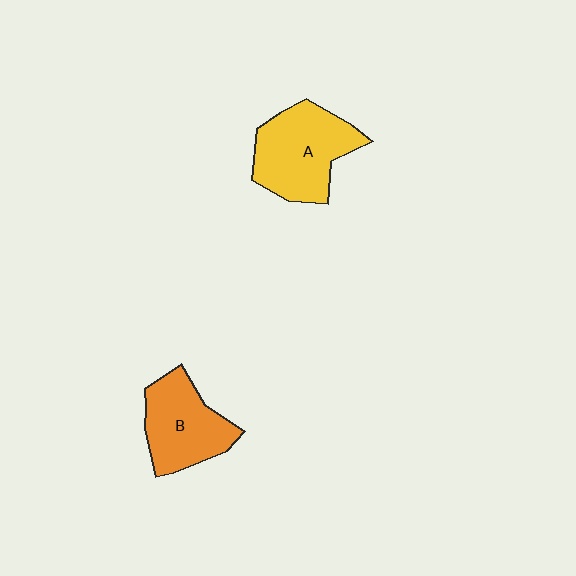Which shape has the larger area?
Shape A (yellow).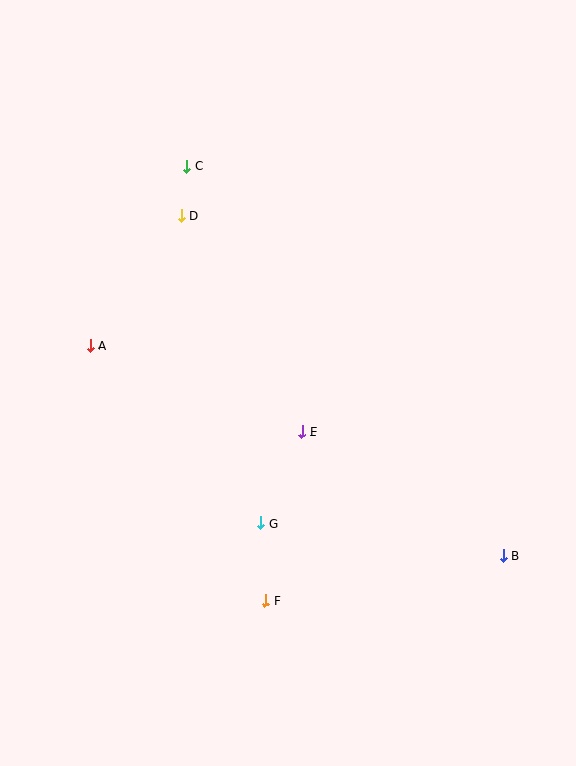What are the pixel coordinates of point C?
Point C is at (187, 166).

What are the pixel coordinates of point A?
Point A is at (90, 345).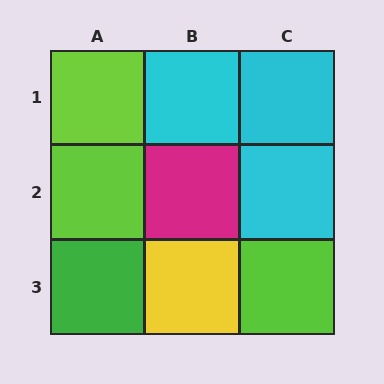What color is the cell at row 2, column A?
Lime.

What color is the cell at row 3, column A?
Green.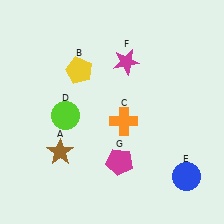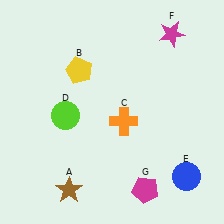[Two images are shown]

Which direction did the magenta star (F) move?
The magenta star (F) moved right.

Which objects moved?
The objects that moved are: the brown star (A), the magenta star (F), the magenta pentagon (G).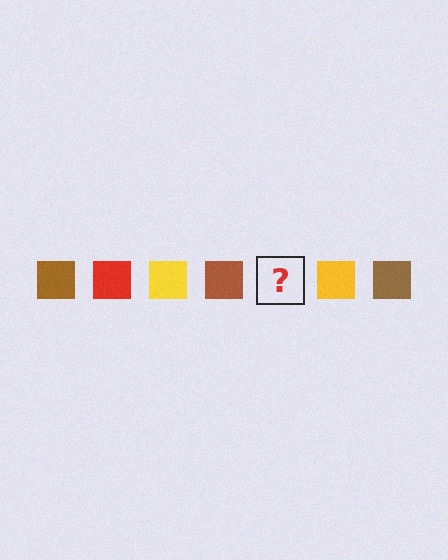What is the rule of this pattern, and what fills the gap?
The rule is that the pattern cycles through brown, red, yellow squares. The gap should be filled with a red square.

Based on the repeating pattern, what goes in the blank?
The blank should be a red square.